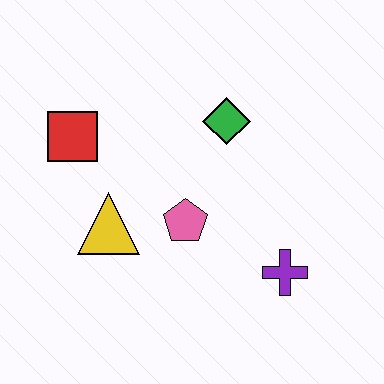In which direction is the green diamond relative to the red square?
The green diamond is to the right of the red square.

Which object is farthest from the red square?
The purple cross is farthest from the red square.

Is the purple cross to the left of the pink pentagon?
No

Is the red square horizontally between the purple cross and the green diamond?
No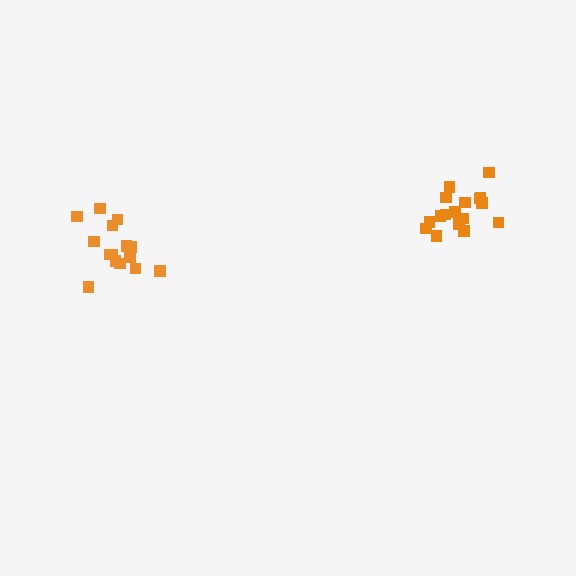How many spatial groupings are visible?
There are 2 spatial groupings.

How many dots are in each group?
Group 1: 17 dots, Group 2: 15 dots (32 total).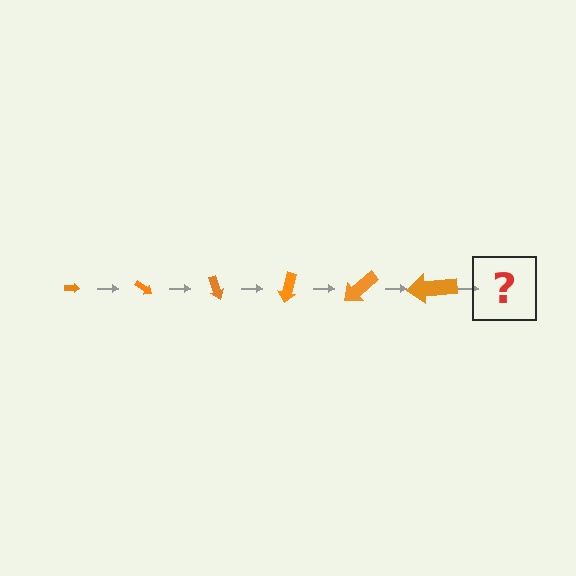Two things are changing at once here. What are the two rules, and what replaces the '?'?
The two rules are that the arrow grows larger each step and it rotates 35 degrees each step. The '?' should be an arrow, larger than the previous one and rotated 210 degrees from the start.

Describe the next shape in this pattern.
It should be an arrow, larger than the previous one and rotated 210 degrees from the start.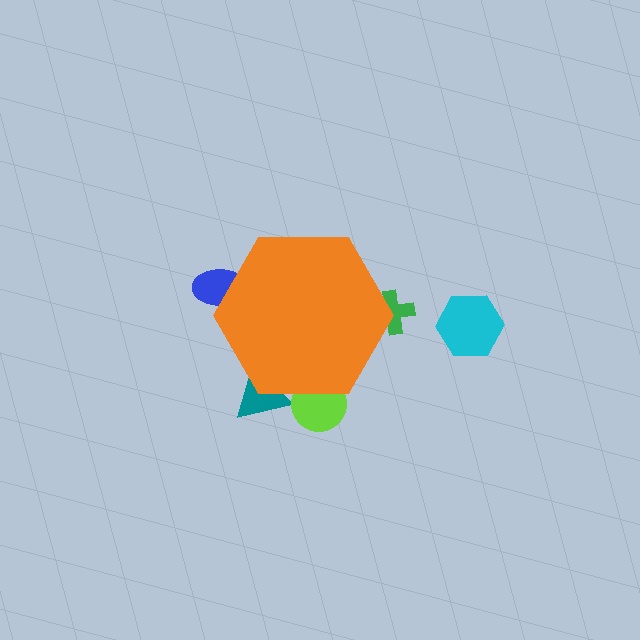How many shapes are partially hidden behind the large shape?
4 shapes are partially hidden.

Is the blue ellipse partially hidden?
Yes, the blue ellipse is partially hidden behind the orange hexagon.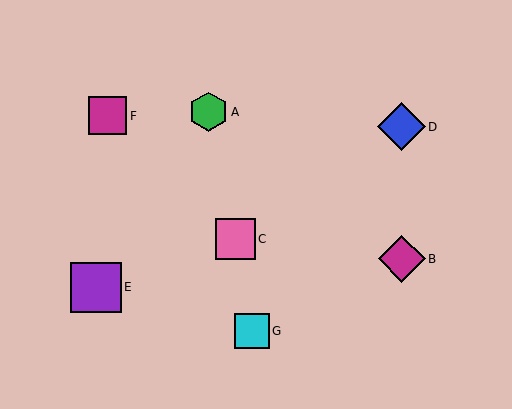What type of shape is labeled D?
Shape D is a blue diamond.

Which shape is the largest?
The purple square (labeled E) is the largest.